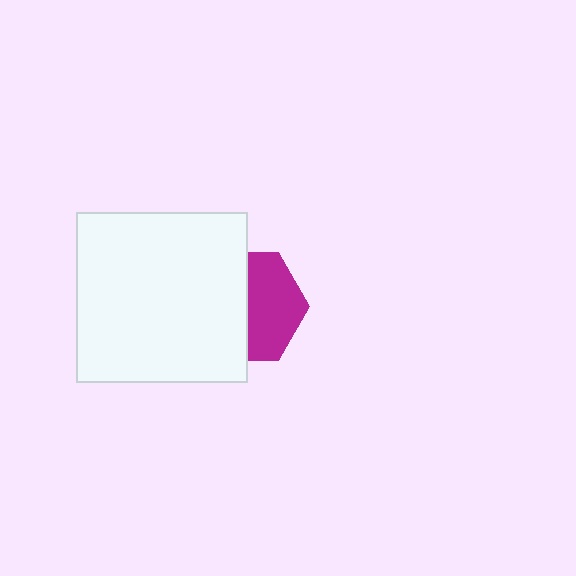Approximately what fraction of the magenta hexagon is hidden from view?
Roughly 50% of the magenta hexagon is hidden behind the white square.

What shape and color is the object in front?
The object in front is a white square.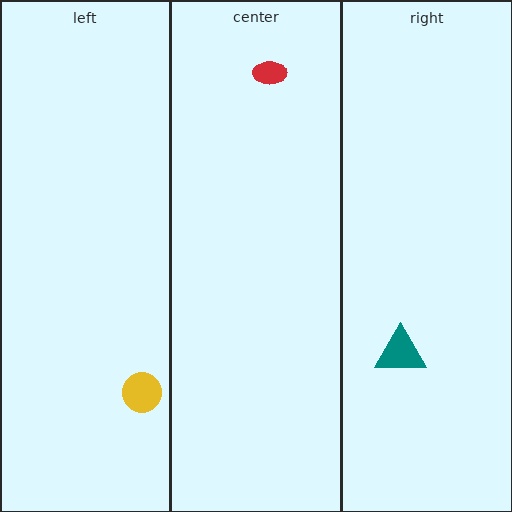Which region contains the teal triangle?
The right region.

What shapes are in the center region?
The red ellipse.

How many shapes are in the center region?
1.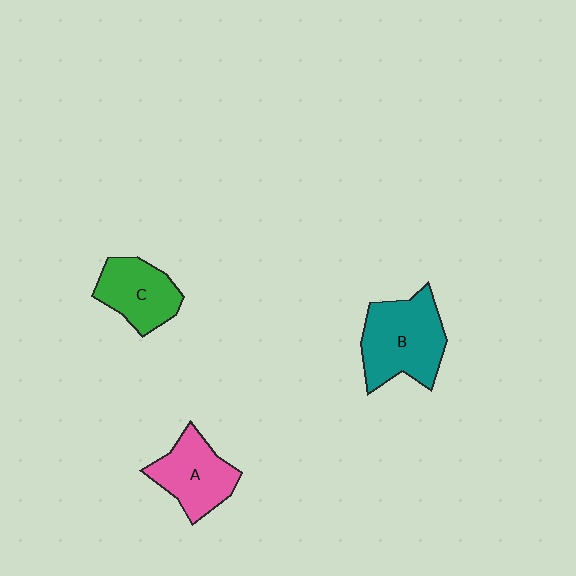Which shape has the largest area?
Shape B (teal).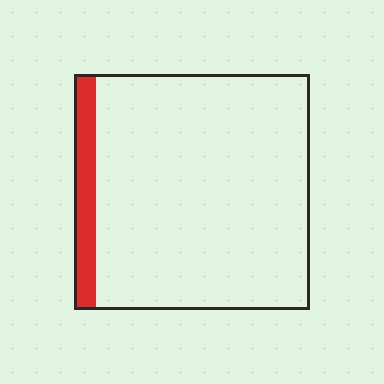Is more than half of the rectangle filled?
No.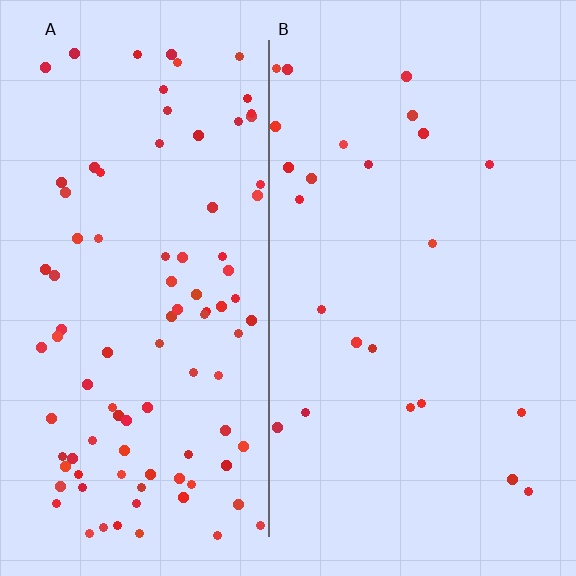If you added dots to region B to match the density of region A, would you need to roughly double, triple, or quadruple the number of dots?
Approximately quadruple.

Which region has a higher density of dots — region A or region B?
A (the left).